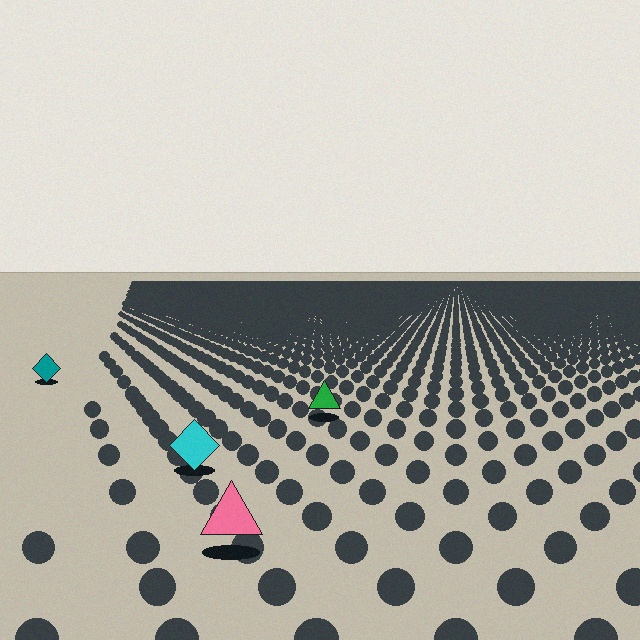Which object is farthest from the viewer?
The teal diamond is farthest from the viewer. It appears smaller and the ground texture around it is denser.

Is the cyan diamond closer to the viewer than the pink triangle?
No. The pink triangle is closer — you can tell from the texture gradient: the ground texture is coarser near it.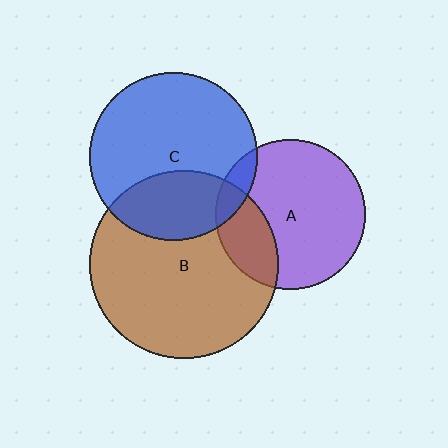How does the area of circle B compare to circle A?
Approximately 1.6 times.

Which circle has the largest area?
Circle B (brown).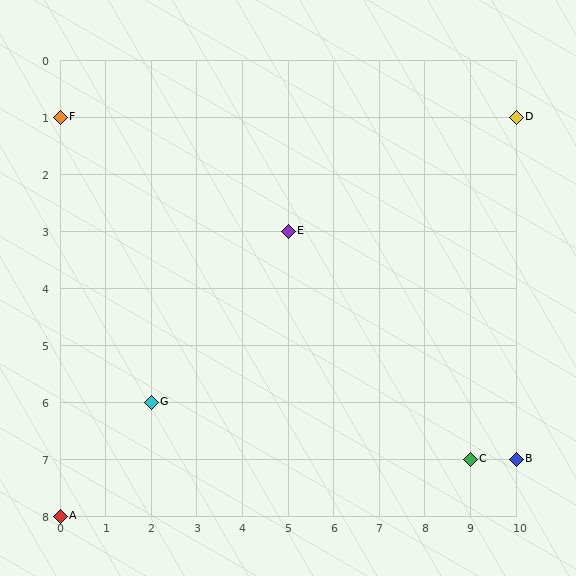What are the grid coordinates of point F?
Point F is at grid coordinates (0, 1).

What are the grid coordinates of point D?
Point D is at grid coordinates (10, 1).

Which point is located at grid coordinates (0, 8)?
Point A is at (0, 8).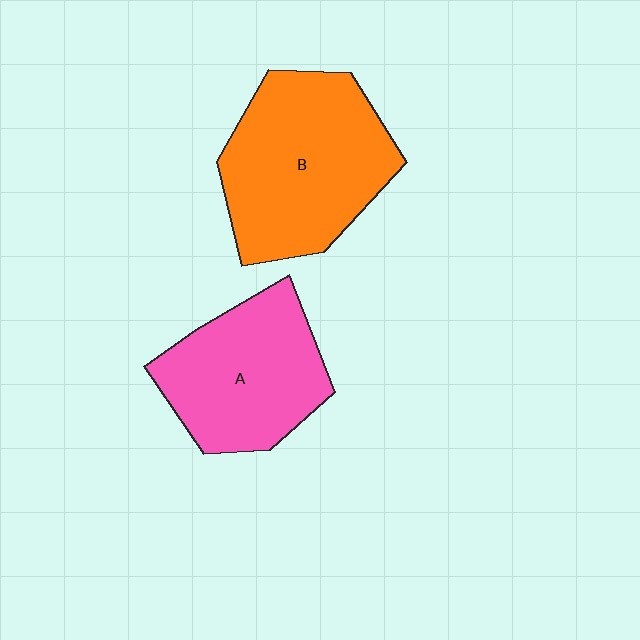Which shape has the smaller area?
Shape A (pink).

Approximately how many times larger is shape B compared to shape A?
Approximately 1.2 times.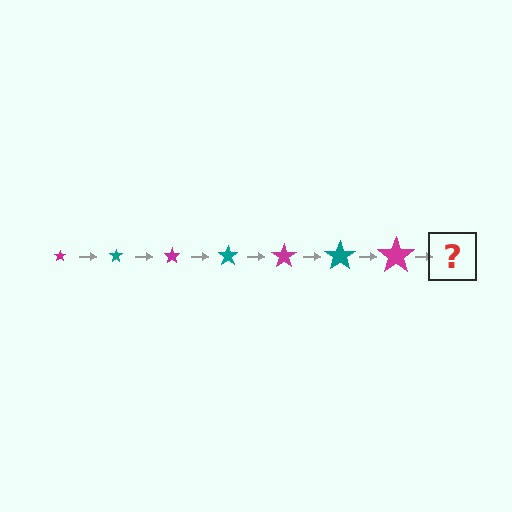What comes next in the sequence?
The next element should be a teal star, larger than the previous one.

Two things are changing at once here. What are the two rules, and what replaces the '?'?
The two rules are that the star grows larger each step and the color cycles through magenta and teal. The '?' should be a teal star, larger than the previous one.